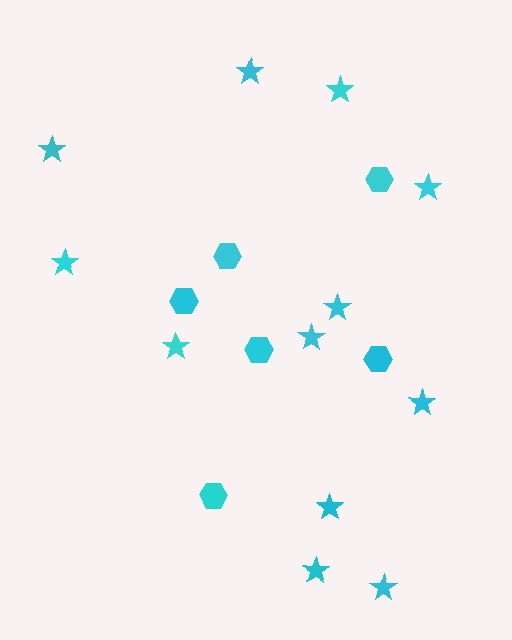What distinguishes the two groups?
There are 2 groups: one group of hexagons (6) and one group of stars (12).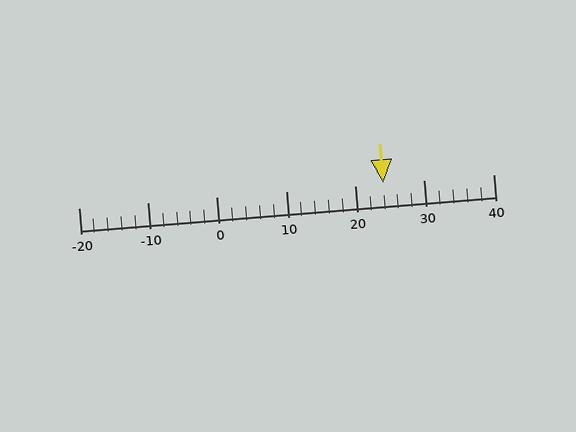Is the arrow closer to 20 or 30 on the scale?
The arrow is closer to 20.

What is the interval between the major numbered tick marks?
The major tick marks are spaced 10 units apart.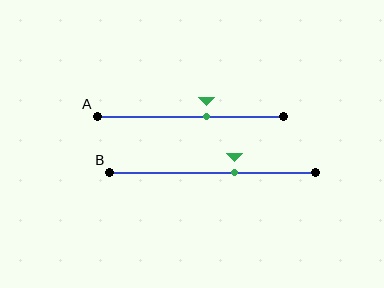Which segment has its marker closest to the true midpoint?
Segment A has its marker closest to the true midpoint.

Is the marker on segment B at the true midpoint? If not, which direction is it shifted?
No, the marker on segment B is shifted to the right by about 11% of the segment length.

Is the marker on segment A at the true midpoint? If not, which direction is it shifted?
No, the marker on segment A is shifted to the right by about 9% of the segment length.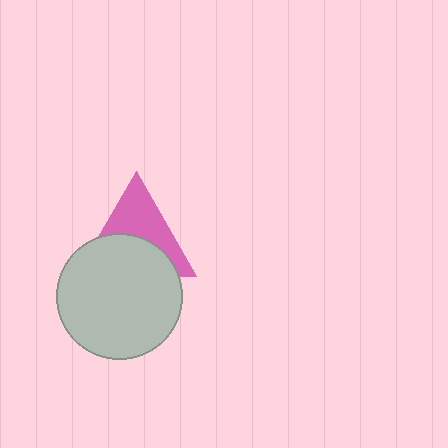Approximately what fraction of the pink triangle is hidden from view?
Roughly 51% of the pink triangle is hidden behind the light gray circle.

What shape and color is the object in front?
The object in front is a light gray circle.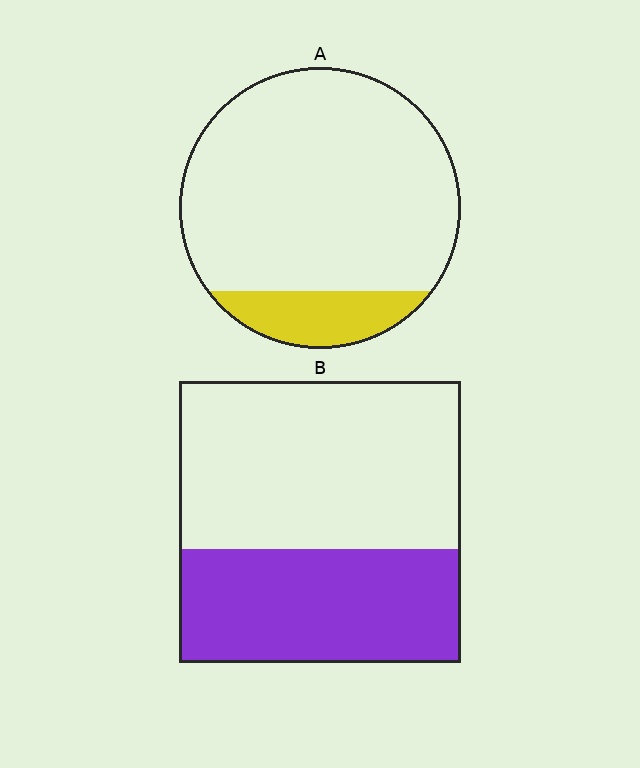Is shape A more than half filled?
No.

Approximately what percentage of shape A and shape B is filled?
A is approximately 15% and B is approximately 40%.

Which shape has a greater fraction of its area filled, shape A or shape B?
Shape B.